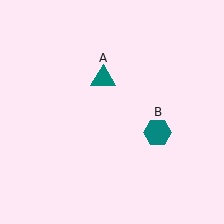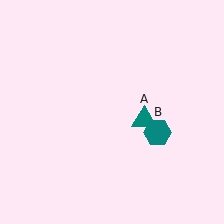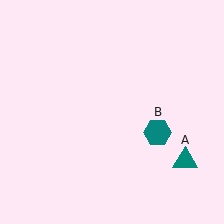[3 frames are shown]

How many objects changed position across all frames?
1 object changed position: teal triangle (object A).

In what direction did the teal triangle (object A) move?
The teal triangle (object A) moved down and to the right.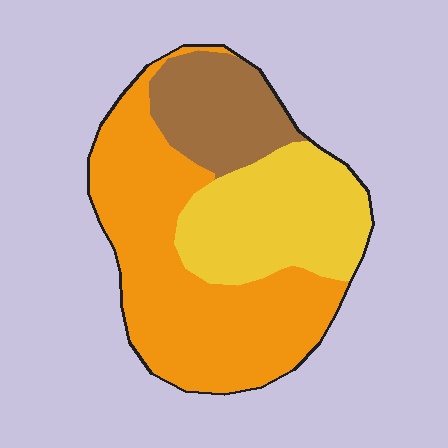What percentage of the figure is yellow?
Yellow covers around 30% of the figure.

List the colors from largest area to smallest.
From largest to smallest: orange, yellow, brown.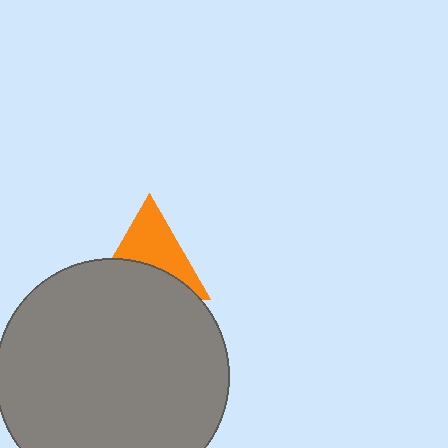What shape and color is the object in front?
The object in front is a gray circle.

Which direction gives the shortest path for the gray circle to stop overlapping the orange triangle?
Moving down gives the shortest separation.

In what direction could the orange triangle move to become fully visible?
The orange triangle could move up. That would shift it out from behind the gray circle entirely.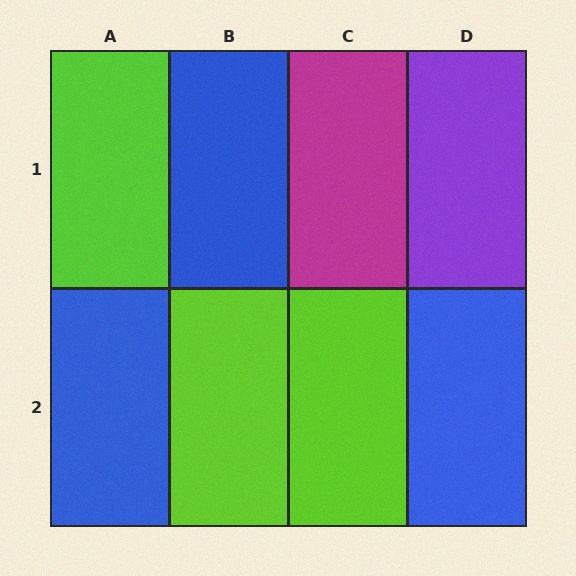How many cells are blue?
3 cells are blue.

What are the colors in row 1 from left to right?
Lime, blue, magenta, purple.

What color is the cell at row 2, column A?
Blue.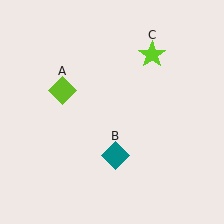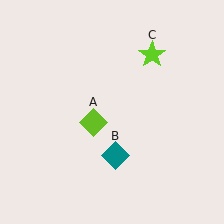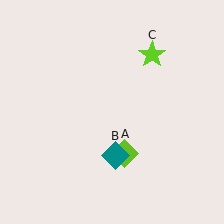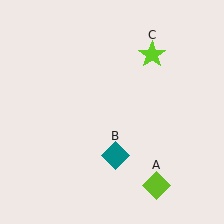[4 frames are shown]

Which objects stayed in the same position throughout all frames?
Teal diamond (object B) and lime star (object C) remained stationary.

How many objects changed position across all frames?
1 object changed position: lime diamond (object A).